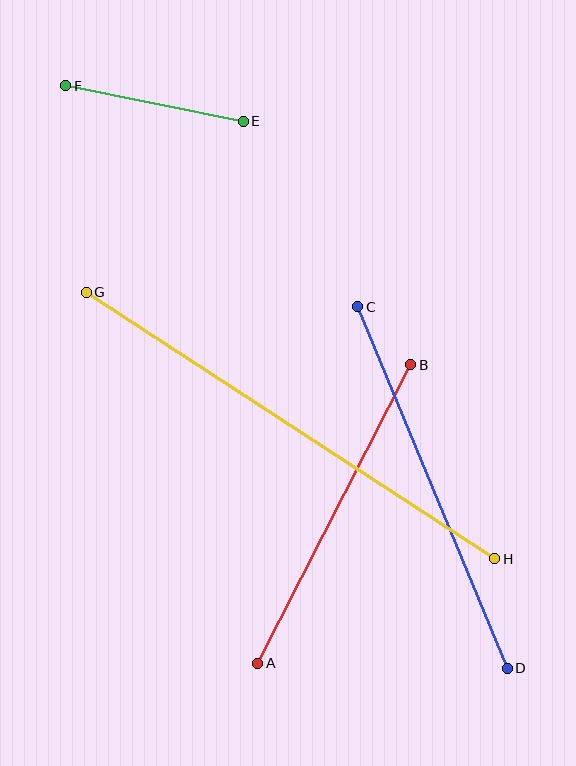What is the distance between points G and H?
The distance is approximately 487 pixels.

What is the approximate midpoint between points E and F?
The midpoint is at approximately (155, 104) pixels.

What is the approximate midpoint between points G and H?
The midpoint is at approximately (290, 426) pixels.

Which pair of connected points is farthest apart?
Points G and H are farthest apart.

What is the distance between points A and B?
The distance is approximately 336 pixels.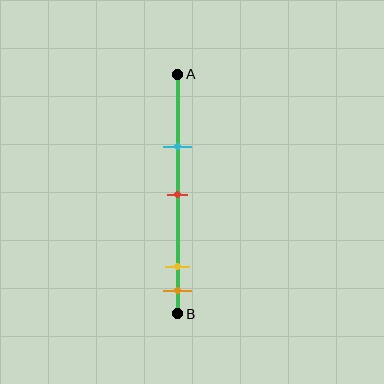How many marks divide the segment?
There are 4 marks dividing the segment.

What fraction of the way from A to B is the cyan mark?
The cyan mark is approximately 30% (0.3) of the way from A to B.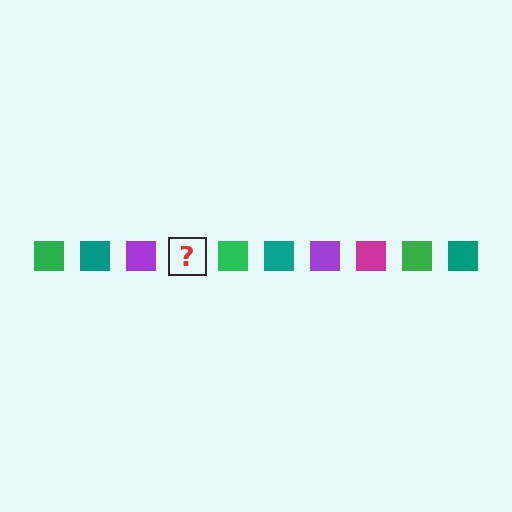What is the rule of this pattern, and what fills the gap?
The rule is that the pattern cycles through green, teal, purple, magenta squares. The gap should be filled with a magenta square.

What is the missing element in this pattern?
The missing element is a magenta square.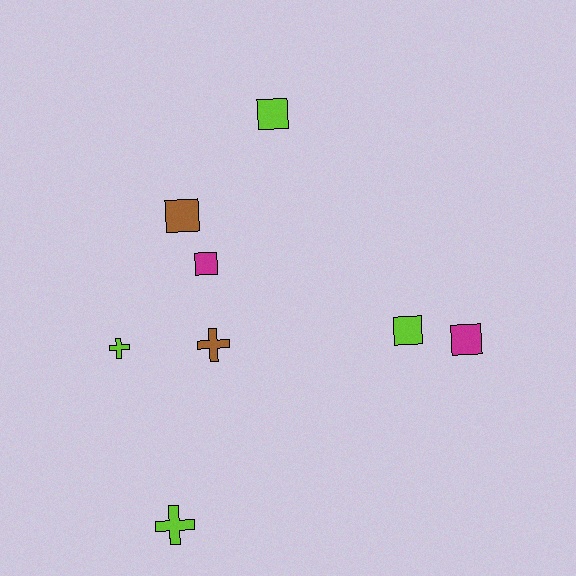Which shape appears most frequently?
Square, with 5 objects.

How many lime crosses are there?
There are 2 lime crosses.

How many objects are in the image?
There are 8 objects.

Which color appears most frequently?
Lime, with 4 objects.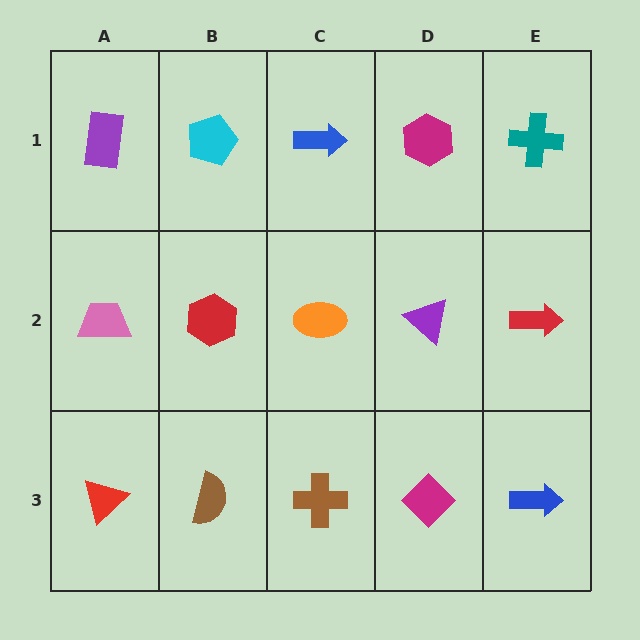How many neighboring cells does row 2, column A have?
3.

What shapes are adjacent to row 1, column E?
A red arrow (row 2, column E), a magenta hexagon (row 1, column D).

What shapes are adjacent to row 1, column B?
A red hexagon (row 2, column B), a purple rectangle (row 1, column A), a blue arrow (row 1, column C).